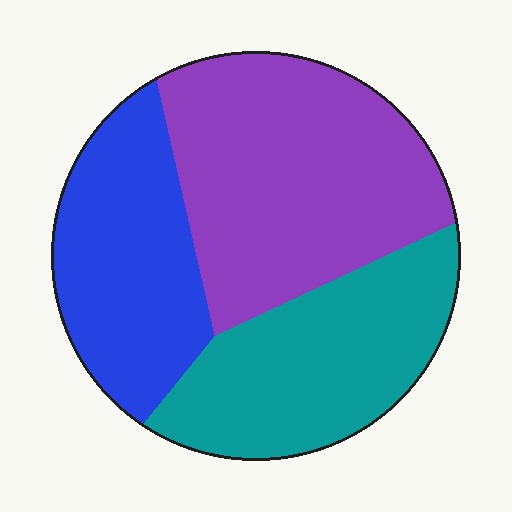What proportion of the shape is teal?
Teal takes up between a sixth and a third of the shape.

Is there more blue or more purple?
Purple.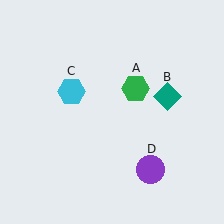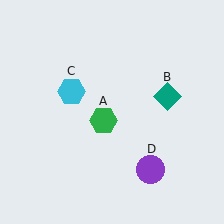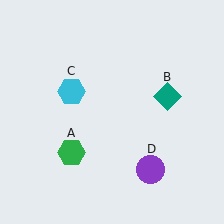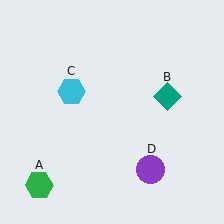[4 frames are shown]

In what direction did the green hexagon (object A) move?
The green hexagon (object A) moved down and to the left.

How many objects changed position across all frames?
1 object changed position: green hexagon (object A).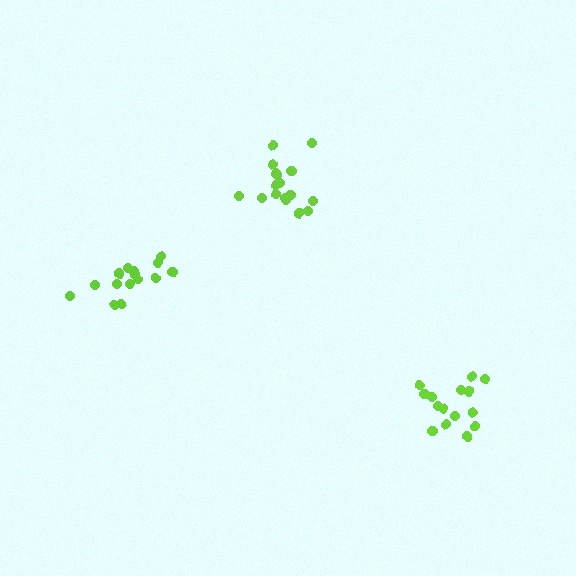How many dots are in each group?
Group 1: 17 dots, Group 2: 15 dots, Group 3: 15 dots (47 total).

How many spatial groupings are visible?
There are 3 spatial groupings.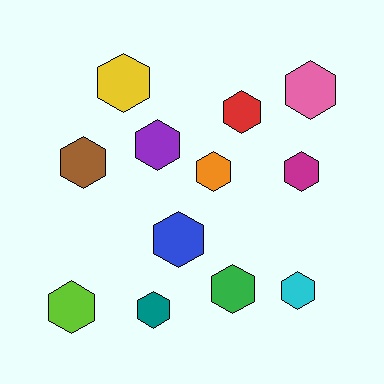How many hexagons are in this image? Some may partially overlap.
There are 12 hexagons.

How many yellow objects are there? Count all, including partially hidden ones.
There is 1 yellow object.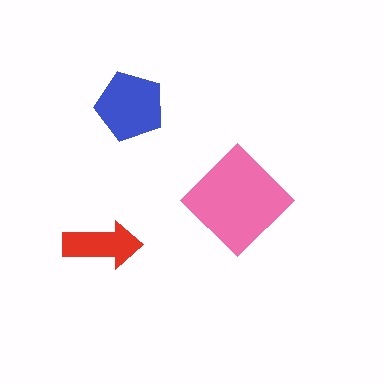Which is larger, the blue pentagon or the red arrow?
The blue pentagon.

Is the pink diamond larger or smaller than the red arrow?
Larger.